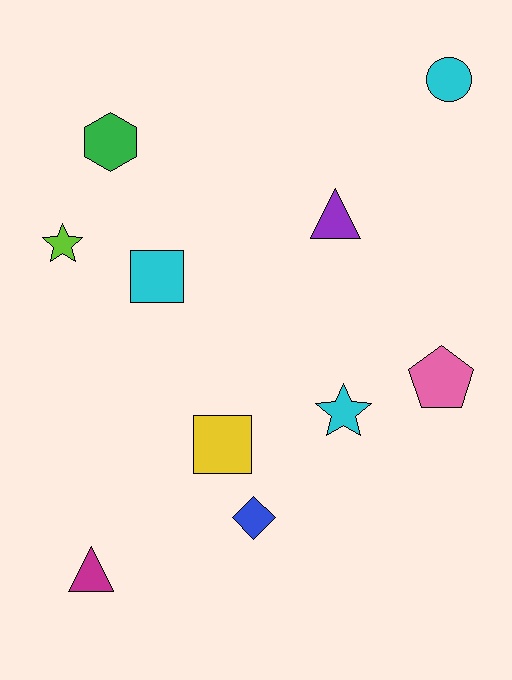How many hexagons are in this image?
There is 1 hexagon.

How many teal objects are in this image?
There are no teal objects.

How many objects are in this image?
There are 10 objects.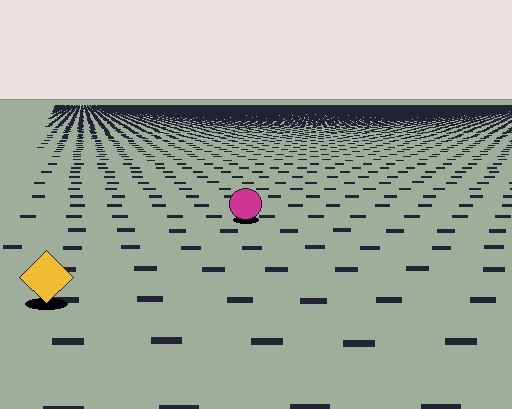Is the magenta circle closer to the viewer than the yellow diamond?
No. The yellow diamond is closer — you can tell from the texture gradient: the ground texture is coarser near it.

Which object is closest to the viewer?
The yellow diamond is closest. The texture marks near it are larger and more spread out.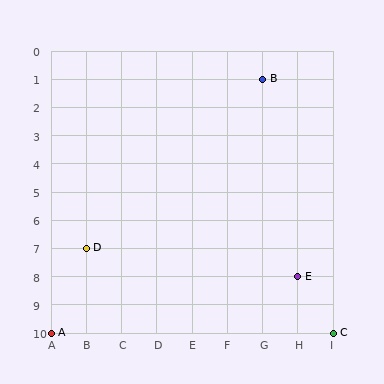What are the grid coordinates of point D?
Point D is at grid coordinates (B, 7).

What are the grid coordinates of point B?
Point B is at grid coordinates (G, 1).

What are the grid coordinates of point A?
Point A is at grid coordinates (A, 10).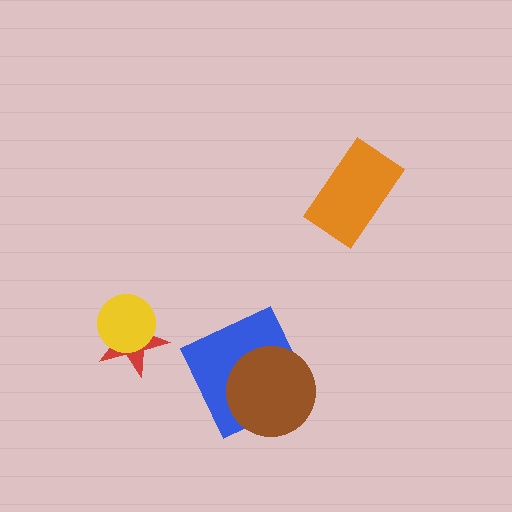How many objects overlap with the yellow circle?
1 object overlaps with the yellow circle.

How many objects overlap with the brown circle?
1 object overlaps with the brown circle.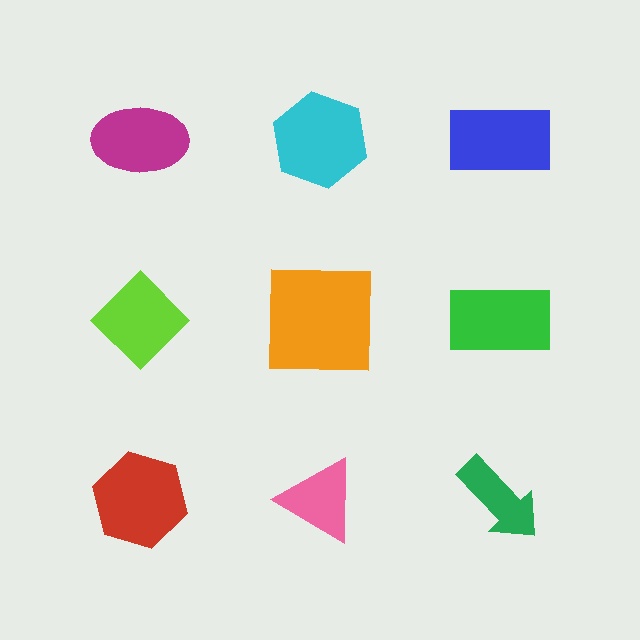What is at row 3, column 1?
A red hexagon.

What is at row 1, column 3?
A blue rectangle.